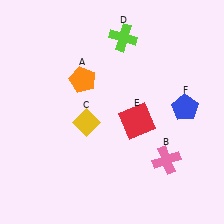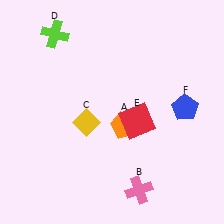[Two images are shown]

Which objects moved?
The objects that moved are: the orange pentagon (A), the pink cross (B), the lime cross (D).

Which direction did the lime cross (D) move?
The lime cross (D) moved left.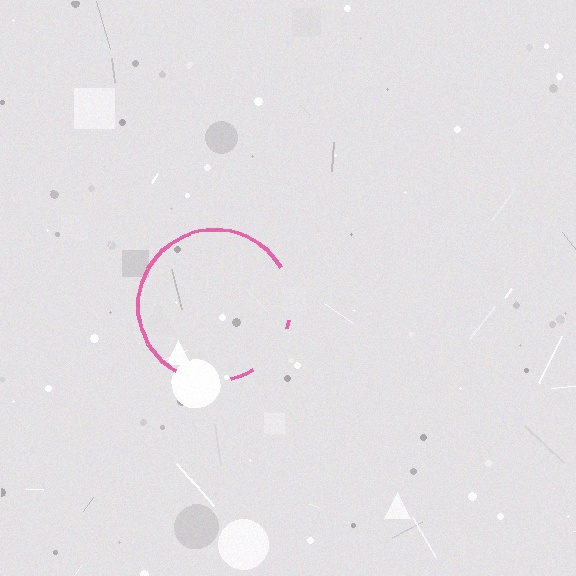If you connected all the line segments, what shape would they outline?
They would outline a circle.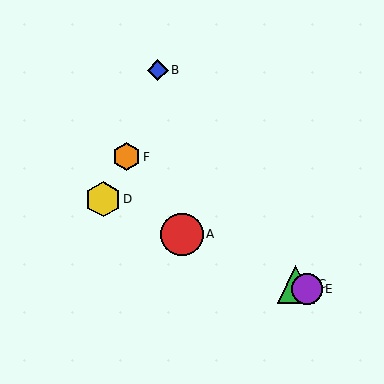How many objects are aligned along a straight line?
4 objects (A, C, D, E) are aligned along a straight line.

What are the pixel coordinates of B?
Object B is at (158, 70).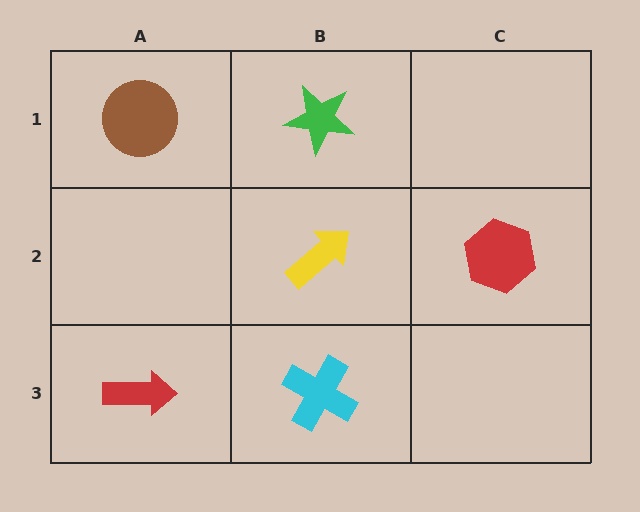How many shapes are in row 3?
2 shapes.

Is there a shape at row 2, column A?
No, that cell is empty.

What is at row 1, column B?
A green star.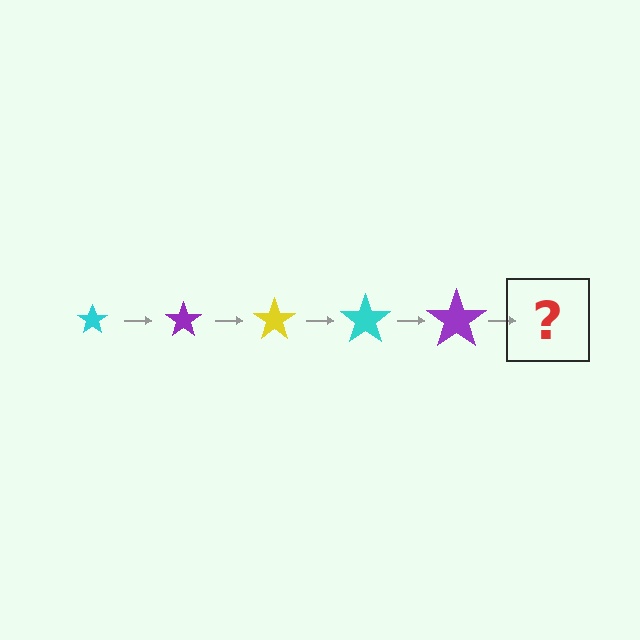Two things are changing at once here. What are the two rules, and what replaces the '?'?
The two rules are that the star grows larger each step and the color cycles through cyan, purple, and yellow. The '?' should be a yellow star, larger than the previous one.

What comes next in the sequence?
The next element should be a yellow star, larger than the previous one.